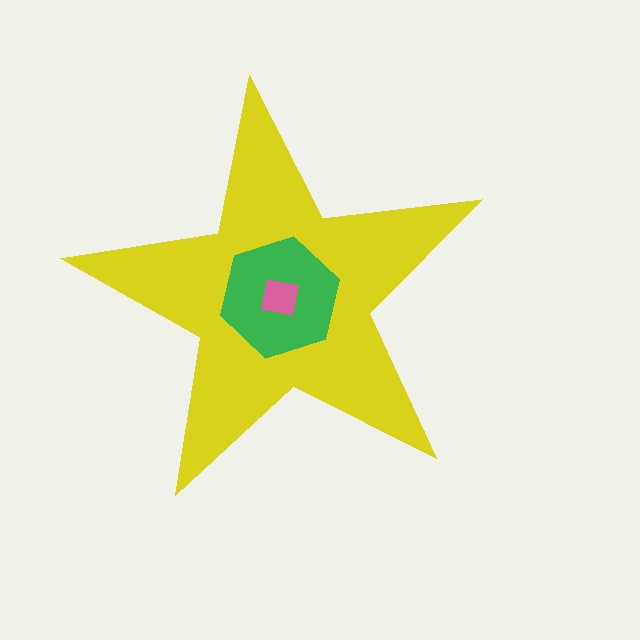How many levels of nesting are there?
3.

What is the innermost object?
The pink square.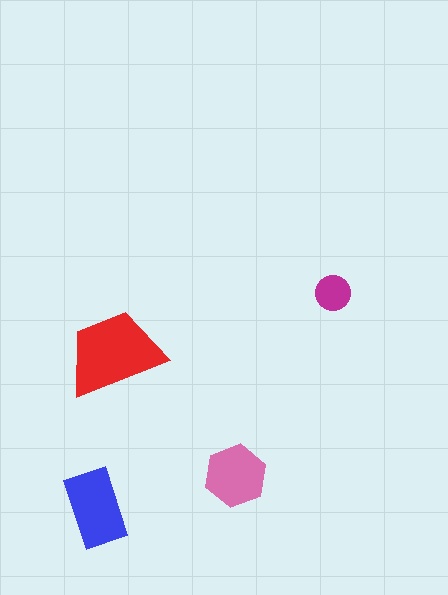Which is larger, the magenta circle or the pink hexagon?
The pink hexagon.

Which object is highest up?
The magenta circle is topmost.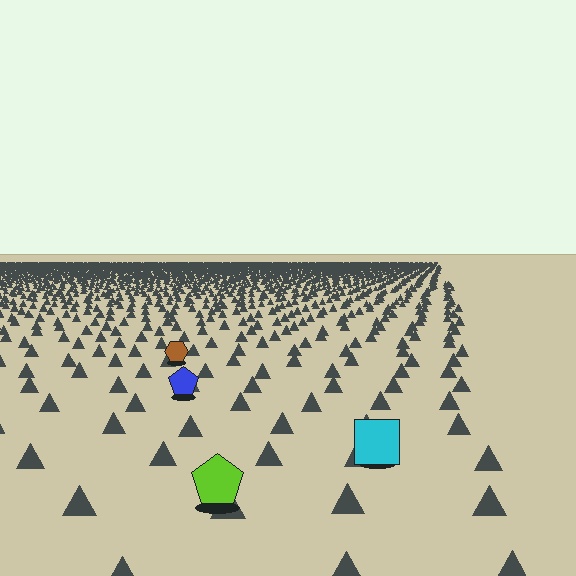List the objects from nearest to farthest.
From nearest to farthest: the lime pentagon, the cyan square, the blue pentagon, the brown hexagon.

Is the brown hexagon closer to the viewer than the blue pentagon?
No. The blue pentagon is closer — you can tell from the texture gradient: the ground texture is coarser near it.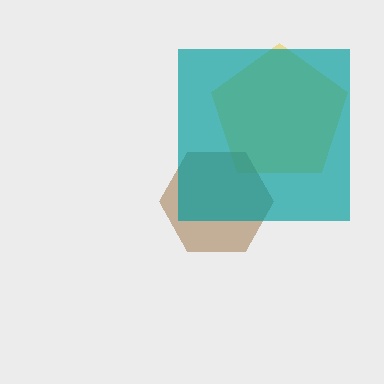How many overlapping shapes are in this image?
There are 3 overlapping shapes in the image.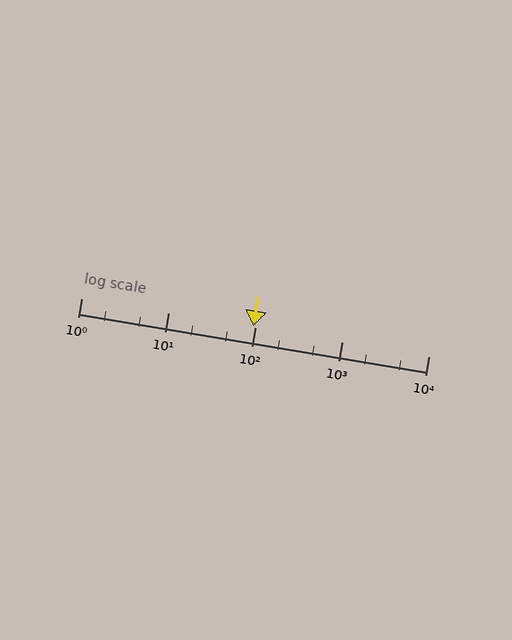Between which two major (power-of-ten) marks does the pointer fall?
The pointer is between 10 and 100.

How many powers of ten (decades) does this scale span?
The scale spans 4 decades, from 1 to 10000.